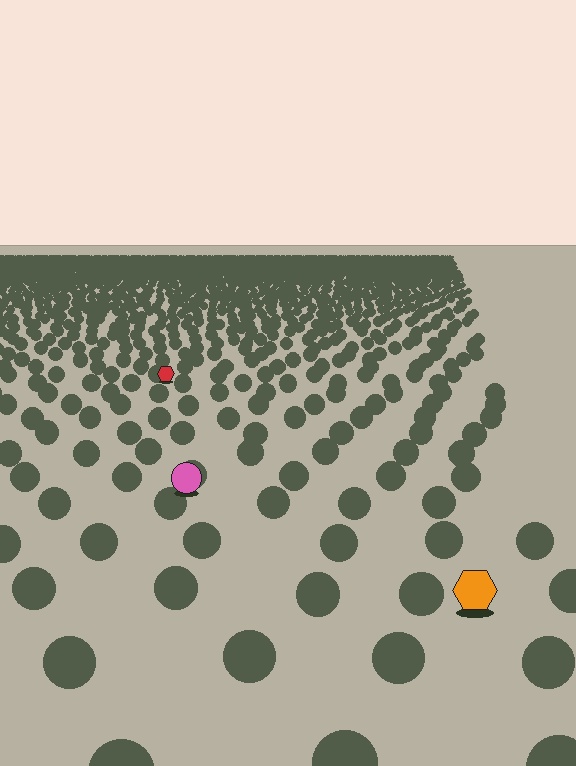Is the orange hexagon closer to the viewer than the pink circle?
Yes. The orange hexagon is closer — you can tell from the texture gradient: the ground texture is coarser near it.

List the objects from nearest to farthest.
From nearest to farthest: the orange hexagon, the pink circle, the red hexagon.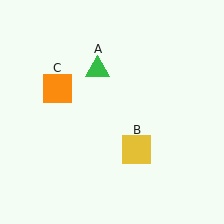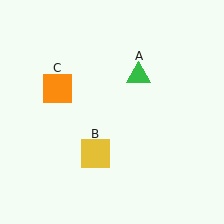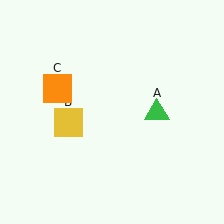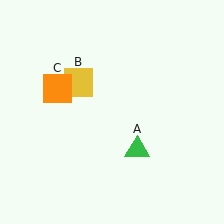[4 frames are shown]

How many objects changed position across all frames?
2 objects changed position: green triangle (object A), yellow square (object B).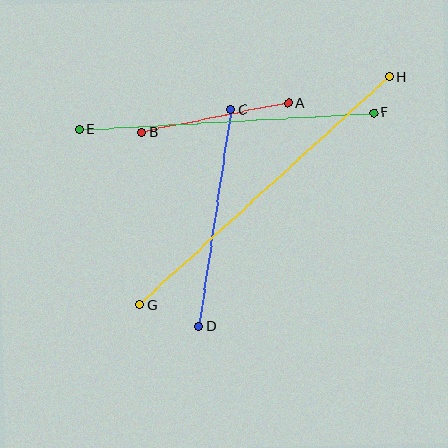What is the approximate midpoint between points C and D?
The midpoint is at approximately (215, 218) pixels.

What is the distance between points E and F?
The distance is approximately 295 pixels.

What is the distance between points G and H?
The distance is approximately 338 pixels.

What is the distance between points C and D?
The distance is approximately 219 pixels.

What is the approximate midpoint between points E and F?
The midpoint is at approximately (226, 121) pixels.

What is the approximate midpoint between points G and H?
The midpoint is at approximately (264, 191) pixels.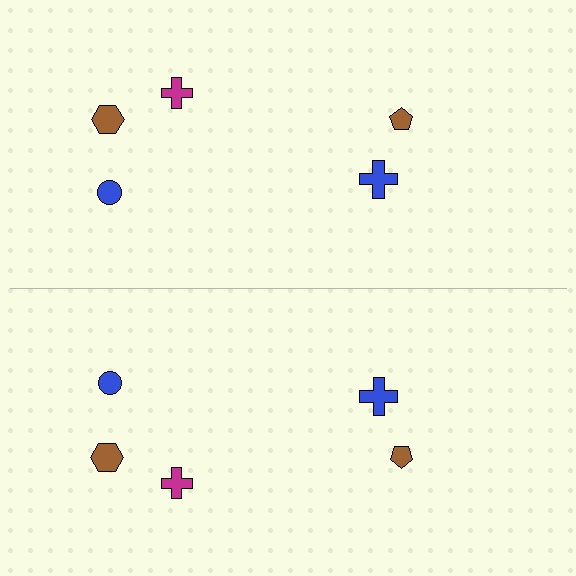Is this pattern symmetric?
Yes, this pattern has bilateral (reflection) symmetry.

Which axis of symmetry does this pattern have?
The pattern has a horizontal axis of symmetry running through the center of the image.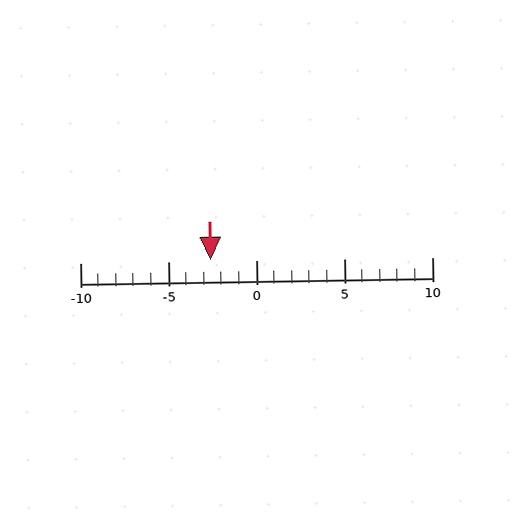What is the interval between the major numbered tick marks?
The major tick marks are spaced 5 units apart.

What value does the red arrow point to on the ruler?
The red arrow points to approximately -3.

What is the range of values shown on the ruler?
The ruler shows values from -10 to 10.